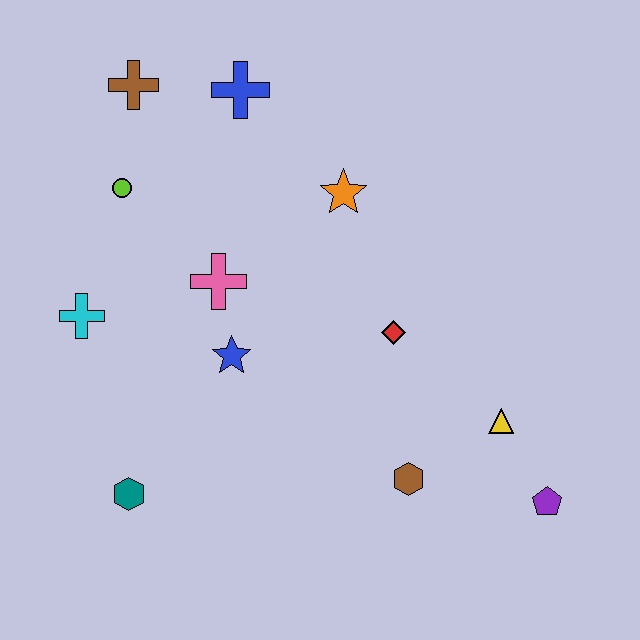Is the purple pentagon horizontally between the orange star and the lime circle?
No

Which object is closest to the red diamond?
The yellow triangle is closest to the red diamond.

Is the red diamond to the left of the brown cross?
No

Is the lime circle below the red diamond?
No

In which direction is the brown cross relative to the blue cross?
The brown cross is to the left of the blue cross.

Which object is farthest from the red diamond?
The brown cross is farthest from the red diamond.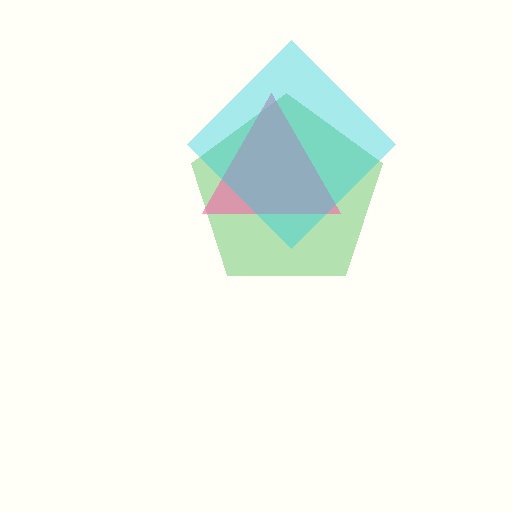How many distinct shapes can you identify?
There are 3 distinct shapes: a green pentagon, a pink triangle, a cyan diamond.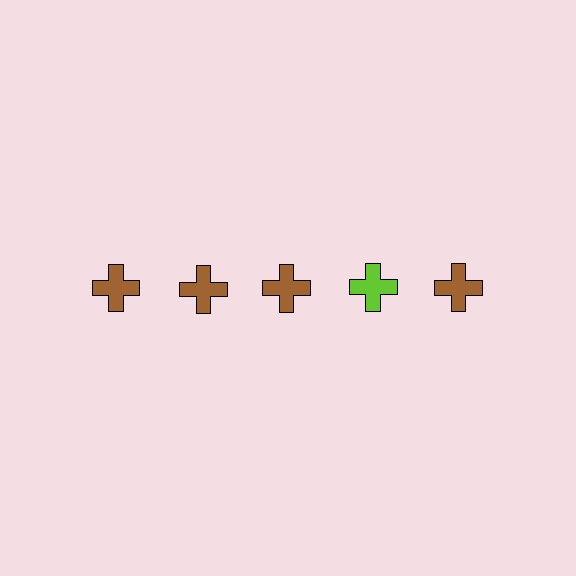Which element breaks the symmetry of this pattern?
The lime cross in the top row, second from right column breaks the symmetry. All other shapes are brown crosses.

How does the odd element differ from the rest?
It has a different color: lime instead of brown.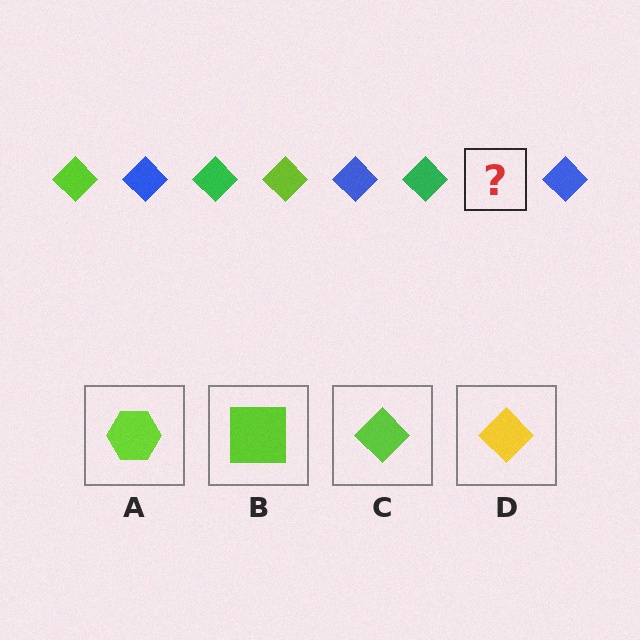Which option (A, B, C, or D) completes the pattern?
C.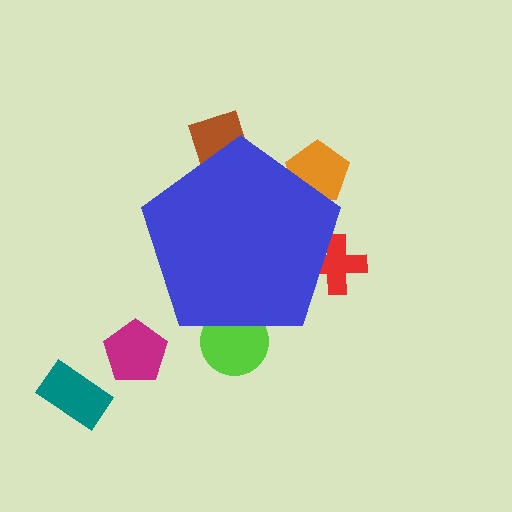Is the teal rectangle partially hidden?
No, the teal rectangle is fully visible.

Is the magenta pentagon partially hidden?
No, the magenta pentagon is fully visible.